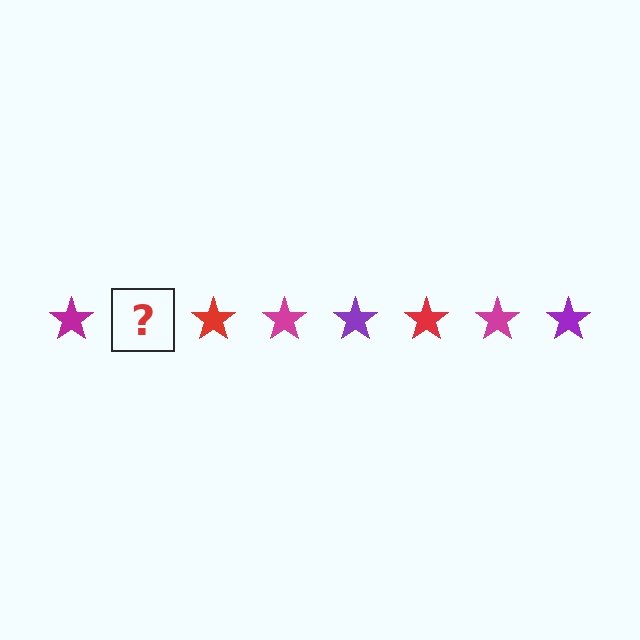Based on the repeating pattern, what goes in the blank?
The blank should be a purple star.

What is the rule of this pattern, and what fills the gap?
The rule is that the pattern cycles through magenta, purple, red stars. The gap should be filled with a purple star.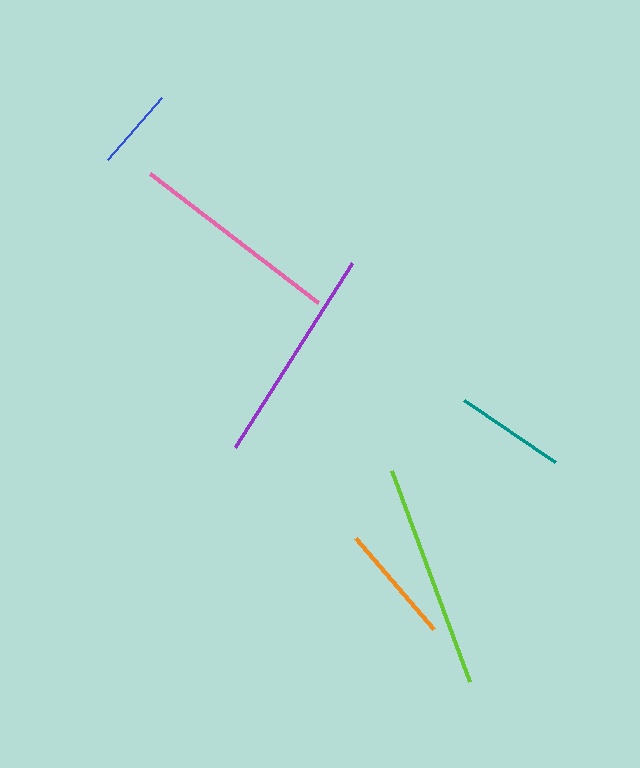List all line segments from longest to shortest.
From longest to shortest: lime, purple, pink, orange, teal, blue.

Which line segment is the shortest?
The blue line is the shortest at approximately 82 pixels.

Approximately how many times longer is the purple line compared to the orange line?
The purple line is approximately 1.8 times the length of the orange line.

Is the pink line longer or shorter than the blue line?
The pink line is longer than the blue line.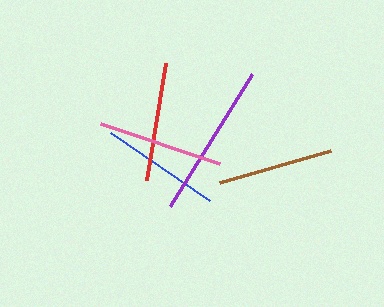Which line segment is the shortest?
The brown line is the shortest at approximately 116 pixels.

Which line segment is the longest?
The purple line is the longest at approximately 156 pixels.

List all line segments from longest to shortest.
From longest to shortest: purple, pink, blue, red, brown.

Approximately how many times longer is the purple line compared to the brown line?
The purple line is approximately 1.3 times the length of the brown line.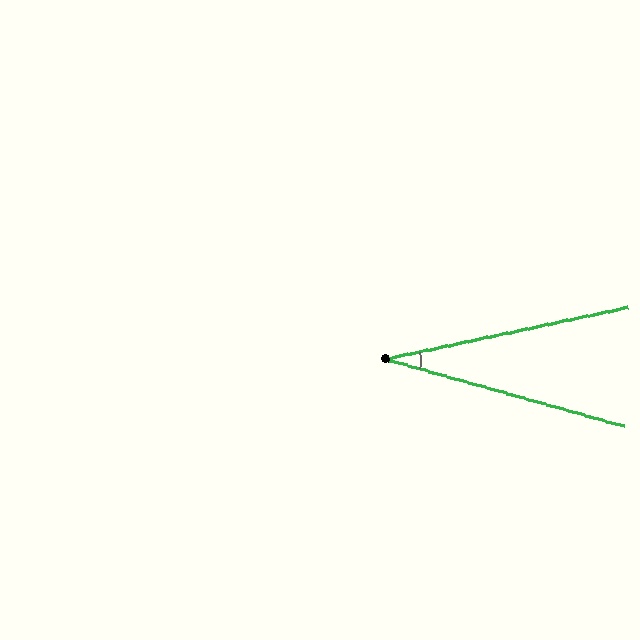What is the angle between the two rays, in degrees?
Approximately 28 degrees.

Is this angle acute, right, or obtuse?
It is acute.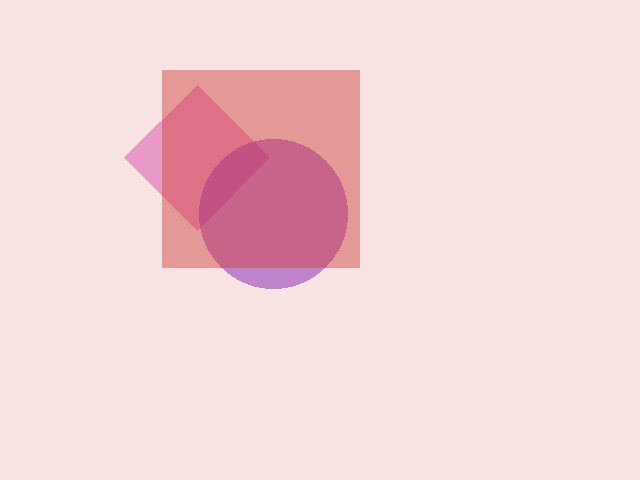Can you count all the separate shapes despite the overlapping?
Yes, there are 3 separate shapes.